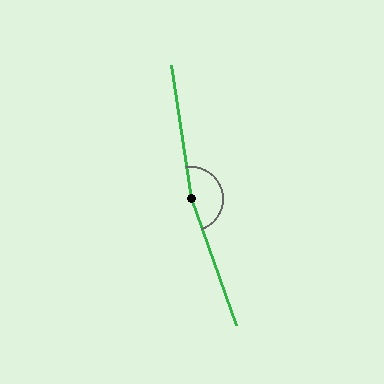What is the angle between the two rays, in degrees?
Approximately 169 degrees.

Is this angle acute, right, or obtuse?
It is obtuse.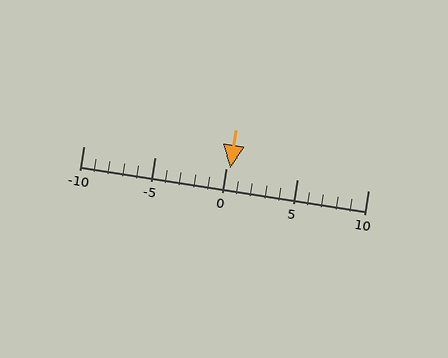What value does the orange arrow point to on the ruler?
The orange arrow points to approximately 0.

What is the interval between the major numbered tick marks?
The major tick marks are spaced 5 units apart.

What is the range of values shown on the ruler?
The ruler shows values from -10 to 10.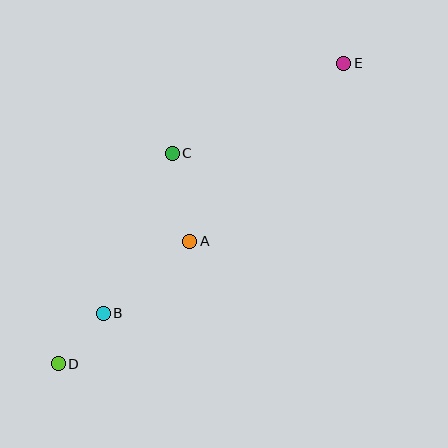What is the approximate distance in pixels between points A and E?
The distance between A and E is approximately 236 pixels.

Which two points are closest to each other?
Points B and D are closest to each other.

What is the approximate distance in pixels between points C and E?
The distance between C and E is approximately 194 pixels.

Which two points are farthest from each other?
Points D and E are farthest from each other.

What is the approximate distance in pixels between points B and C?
The distance between B and C is approximately 174 pixels.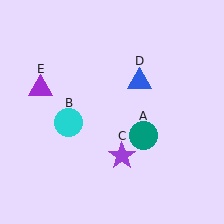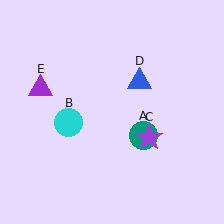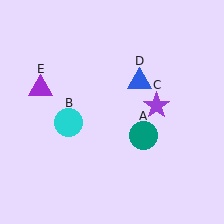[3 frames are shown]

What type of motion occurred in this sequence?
The purple star (object C) rotated counterclockwise around the center of the scene.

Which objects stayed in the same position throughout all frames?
Teal circle (object A) and cyan circle (object B) and blue triangle (object D) and purple triangle (object E) remained stationary.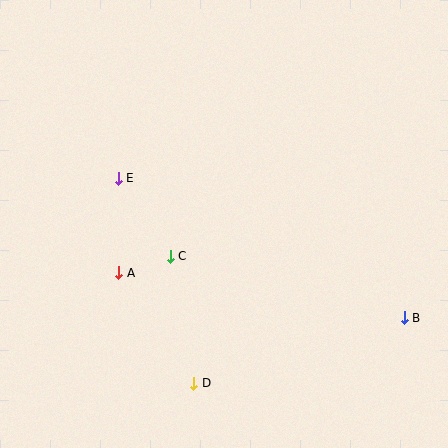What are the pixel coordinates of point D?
Point D is at (194, 383).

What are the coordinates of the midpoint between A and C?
The midpoint between A and C is at (145, 264).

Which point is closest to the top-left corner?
Point E is closest to the top-left corner.